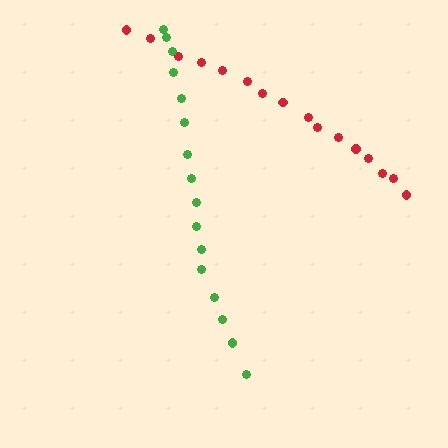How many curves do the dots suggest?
There are 2 distinct paths.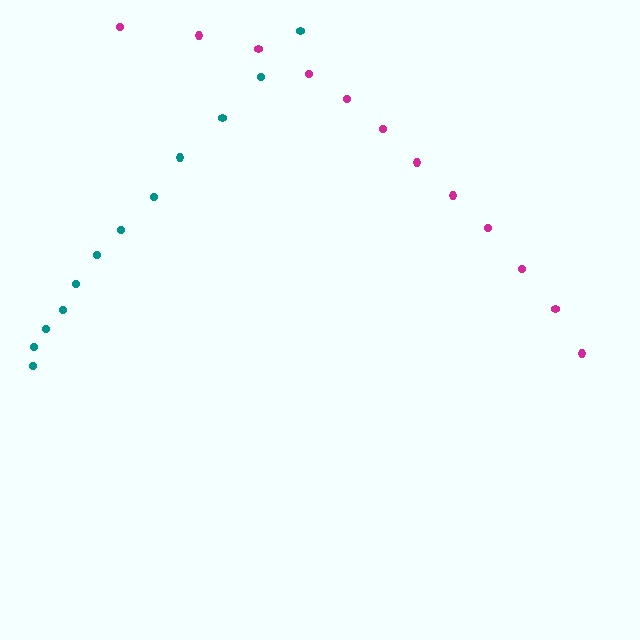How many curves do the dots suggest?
There are 2 distinct paths.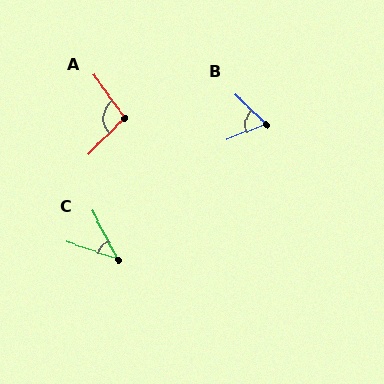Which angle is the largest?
A, at approximately 99 degrees.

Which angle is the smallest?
C, at approximately 44 degrees.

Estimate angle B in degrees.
Approximately 64 degrees.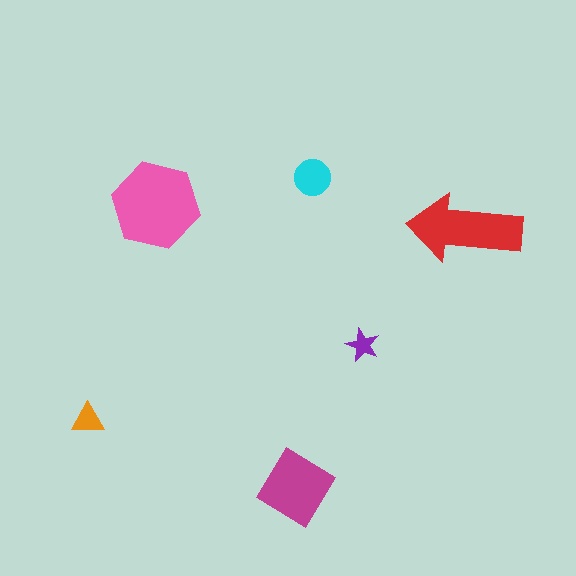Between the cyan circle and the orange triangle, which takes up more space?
The cyan circle.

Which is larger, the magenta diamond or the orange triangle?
The magenta diamond.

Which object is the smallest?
The purple star.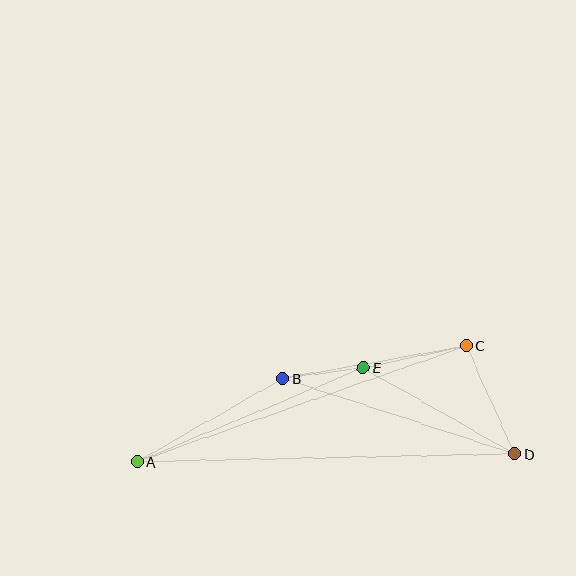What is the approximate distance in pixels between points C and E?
The distance between C and E is approximately 105 pixels.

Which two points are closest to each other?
Points B and E are closest to each other.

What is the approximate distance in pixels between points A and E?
The distance between A and E is approximately 245 pixels.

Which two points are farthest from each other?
Points A and D are farthest from each other.